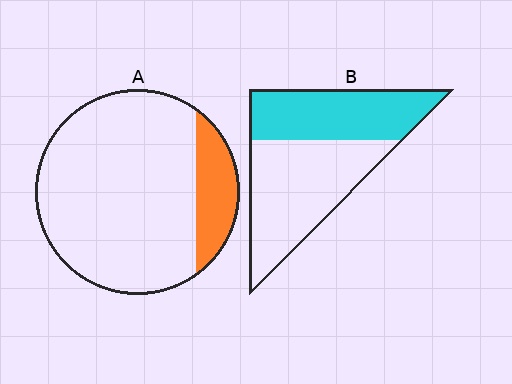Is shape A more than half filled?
No.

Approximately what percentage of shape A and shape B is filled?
A is approximately 15% and B is approximately 45%.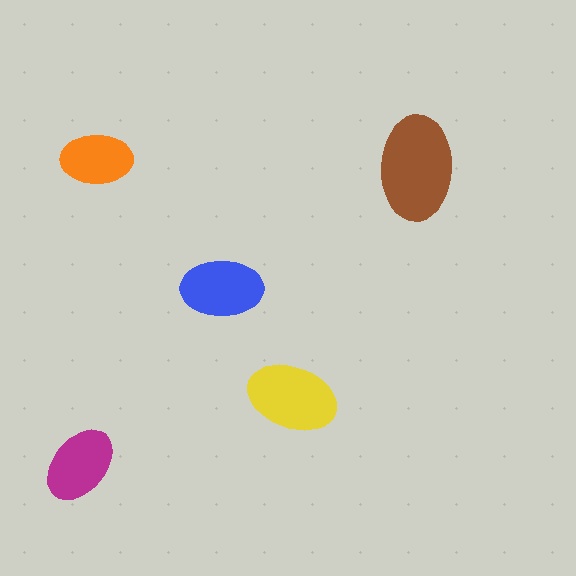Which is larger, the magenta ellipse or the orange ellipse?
The magenta one.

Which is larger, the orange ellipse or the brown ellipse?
The brown one.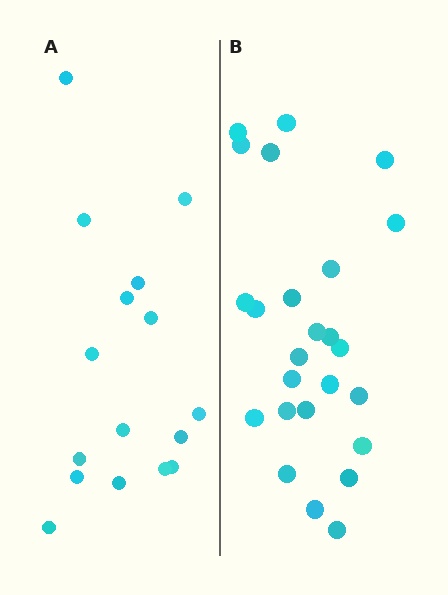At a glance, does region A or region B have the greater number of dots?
Region B (the right region) has more dots.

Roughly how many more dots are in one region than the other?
Region B has roughly 8 or so more dots than region A.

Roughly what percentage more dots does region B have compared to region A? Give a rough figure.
About 55% more.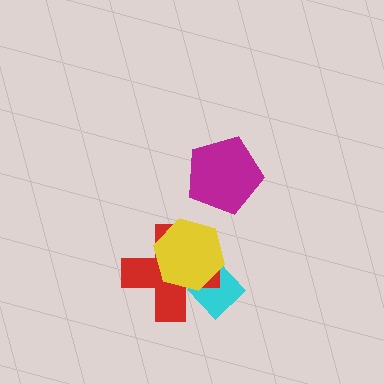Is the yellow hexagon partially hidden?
No, no other shape covers it.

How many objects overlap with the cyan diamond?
2 objects overlap with the cyan diamond.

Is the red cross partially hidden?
Yes, it is partially covered by another shape.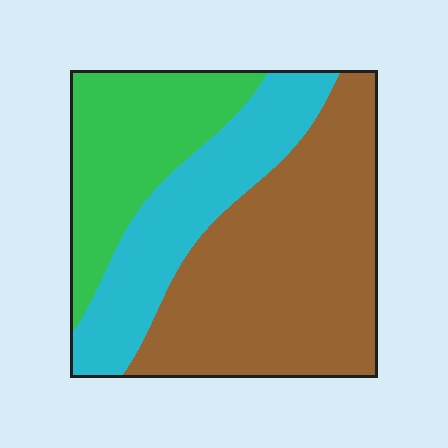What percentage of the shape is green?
Green takes up about one quarter (1/4) of the shape.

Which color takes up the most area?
Brown, at roughly 50%.